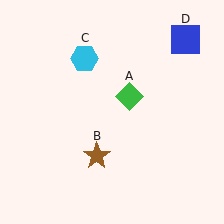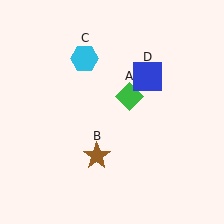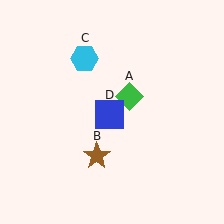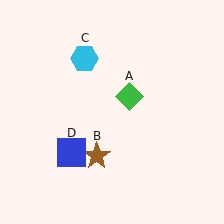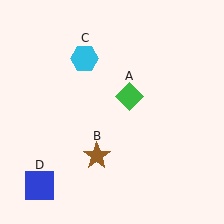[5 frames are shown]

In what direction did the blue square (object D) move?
The blue square (object D) moved down and to the left.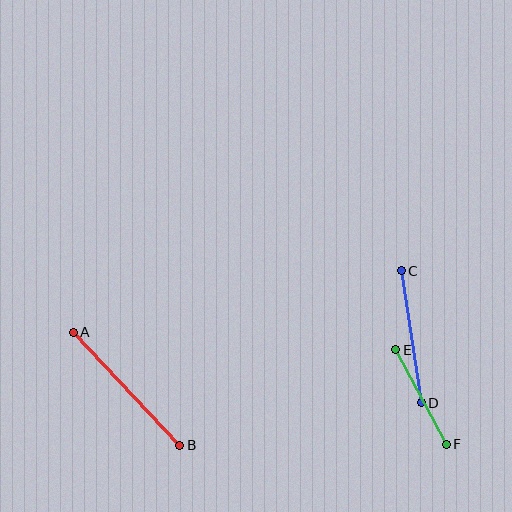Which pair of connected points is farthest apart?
Points A and B are farthest apart.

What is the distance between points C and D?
The distance is approximately 134 pixels.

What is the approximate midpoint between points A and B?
The midpoint is at approximately (126, 389) pixels.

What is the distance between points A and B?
The distance is approximately 155 pixels.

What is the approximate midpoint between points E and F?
The midpoint is at approximately (421, 397) pixels.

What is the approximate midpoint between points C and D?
The midpoint is at approximately (411, 337) pixels.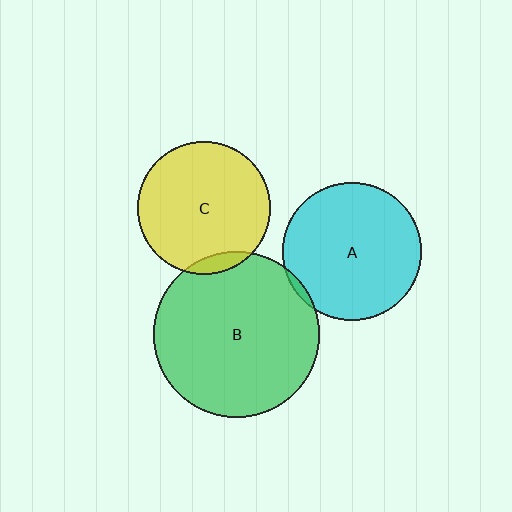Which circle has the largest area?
Circle B (green).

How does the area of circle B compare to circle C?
Approximately 1.6 times.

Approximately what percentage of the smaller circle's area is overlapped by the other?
Approximately 5%.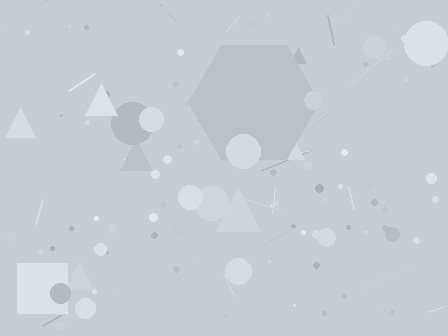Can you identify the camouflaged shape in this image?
The camouflaged shape is a hexagon.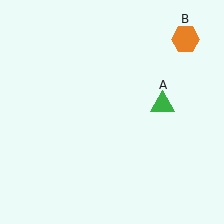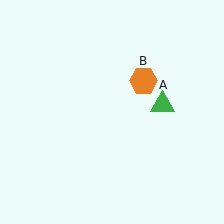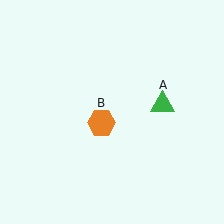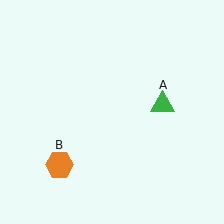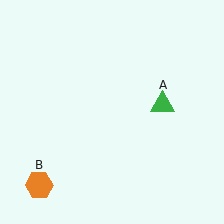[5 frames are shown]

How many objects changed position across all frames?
1 object changed position: orange hexagon (object B).